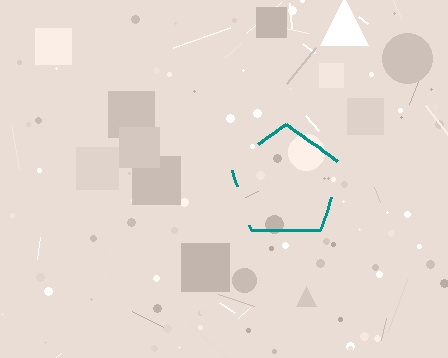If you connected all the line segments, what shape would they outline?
They would outline a pentagon.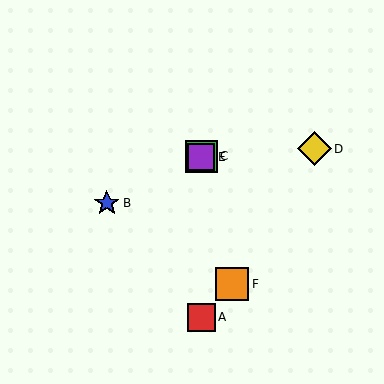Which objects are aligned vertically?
Objects A, C, E are aligned vertically.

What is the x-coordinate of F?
Object F is at x≈232.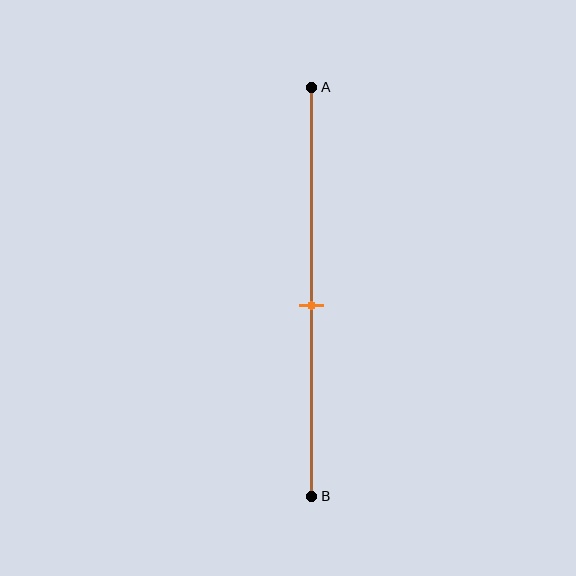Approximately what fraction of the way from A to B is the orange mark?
The orange mark is approximately 55% of the way from A to B.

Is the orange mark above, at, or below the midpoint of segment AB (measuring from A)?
The orange mark is below the midpoint of segment AB.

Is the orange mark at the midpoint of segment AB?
No, the mark is at about 55% from A, not at the 50% midpoint.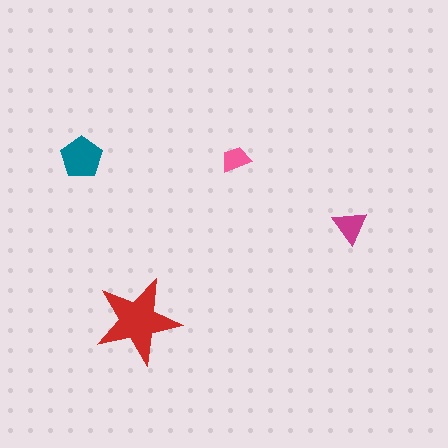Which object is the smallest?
The pink trapezoid.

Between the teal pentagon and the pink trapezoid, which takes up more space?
The teal pentagon.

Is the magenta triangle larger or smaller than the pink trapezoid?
Larger.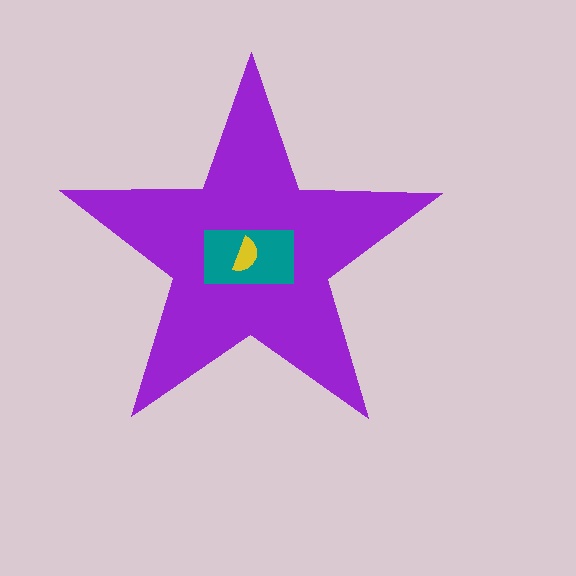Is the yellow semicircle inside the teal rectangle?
Yes.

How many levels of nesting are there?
3.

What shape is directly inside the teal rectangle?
The yellow semicircle.